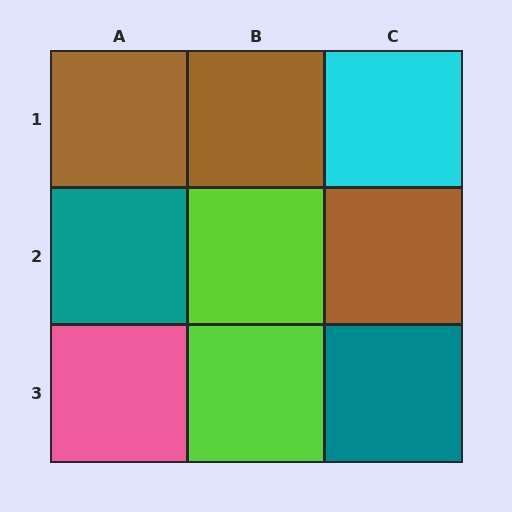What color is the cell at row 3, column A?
Pink.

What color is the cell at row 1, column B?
Brown.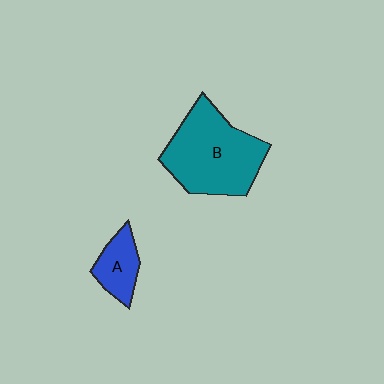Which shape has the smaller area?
Shape A (blue).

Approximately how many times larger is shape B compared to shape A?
Approximately 2.8 times.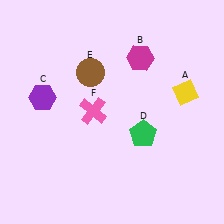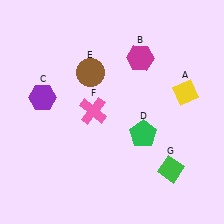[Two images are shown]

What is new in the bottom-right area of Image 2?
A green diamond (G) was added in the bottom-right area of Image 2.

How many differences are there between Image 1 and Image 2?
There is 1 difference between the two images.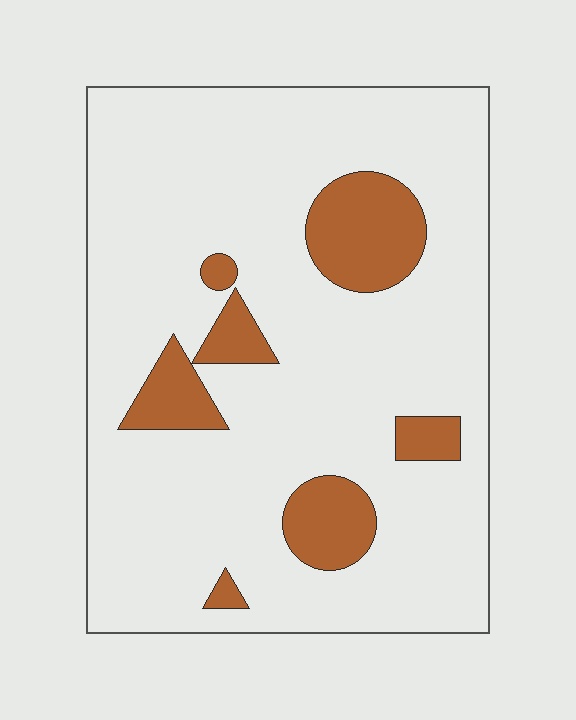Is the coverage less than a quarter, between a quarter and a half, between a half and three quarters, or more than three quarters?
Less than a quarter.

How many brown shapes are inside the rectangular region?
7.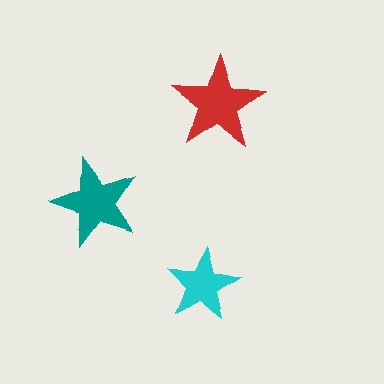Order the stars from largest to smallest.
the red one, the teal one, the cyan one.